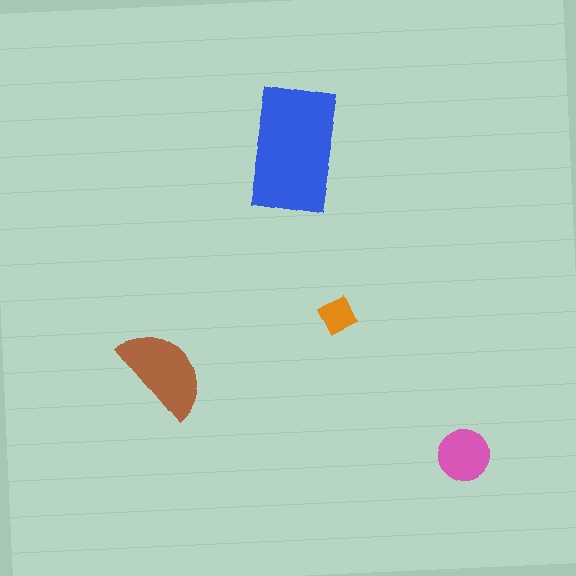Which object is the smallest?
The orange diamond.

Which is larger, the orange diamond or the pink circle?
The pink circle.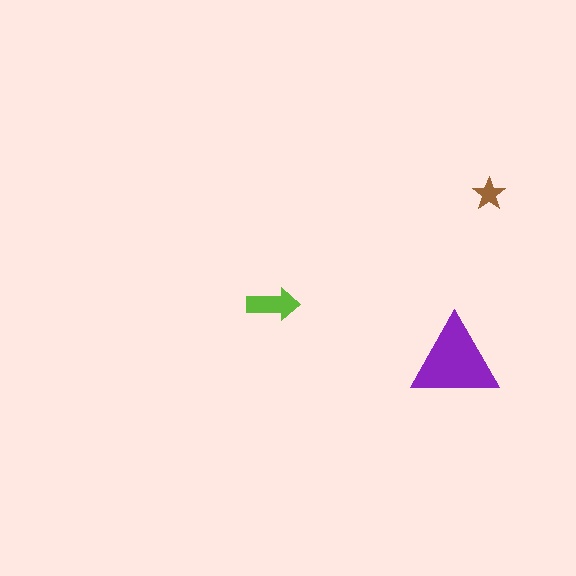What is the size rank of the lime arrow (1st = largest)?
2nd.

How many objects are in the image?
There are 3 objects in the image.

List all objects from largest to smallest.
The purple triangle, the lime arrow, the brown star.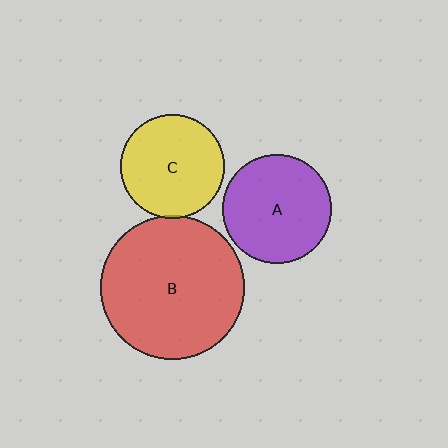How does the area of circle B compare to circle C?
Approximately 1.9 times.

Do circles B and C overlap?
Yes.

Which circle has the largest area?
Circle B (red).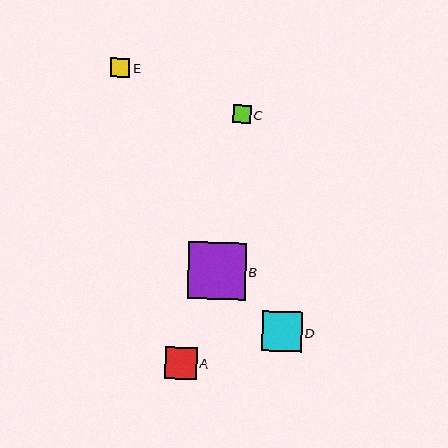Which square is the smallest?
Square C is the smallest with a size of approximately 18 pixels.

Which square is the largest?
Square B is the largest with a size of approximately 58 pixels.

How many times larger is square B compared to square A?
Square B is approximately 1.8 times the size of square A.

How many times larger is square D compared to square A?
Square D is approximately 1.3 times the size of square A.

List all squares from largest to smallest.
From largest to smallest: B, D, A, E, C.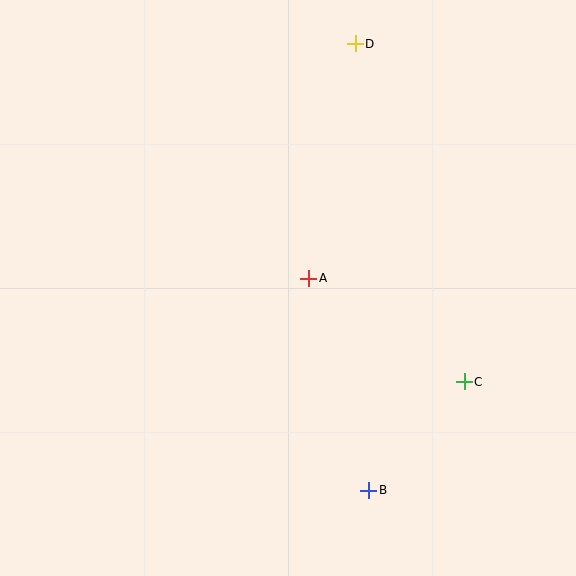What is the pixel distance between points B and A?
The distance between B and A is 221 pixels.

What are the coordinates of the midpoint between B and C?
The midpoint between B and C is at (417, 436).